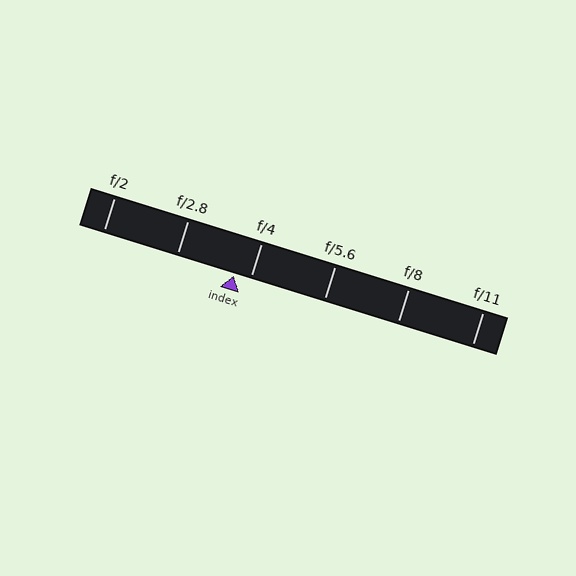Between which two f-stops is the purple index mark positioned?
The index mark is between f/2.8 and f/4.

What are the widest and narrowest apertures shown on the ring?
The widest aperture shown is f/2 and the narrowest is f/11.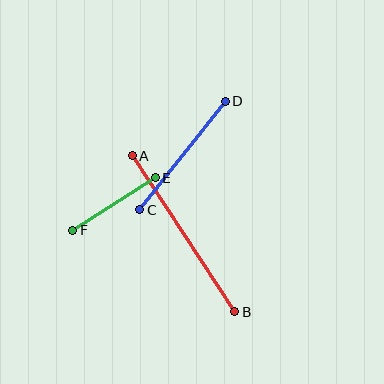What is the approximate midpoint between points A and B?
The midpoint is at approximately (183, 234) pixels.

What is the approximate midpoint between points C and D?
The midpoint is at approximately (183, 155) pixels.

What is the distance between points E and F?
The distance is approximately 98 pixels.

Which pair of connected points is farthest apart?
Points A and B are farthest apart.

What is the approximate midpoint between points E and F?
The midpoint is at approximately (114, 204) pixels.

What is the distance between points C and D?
The distance is approximately 138 pixels.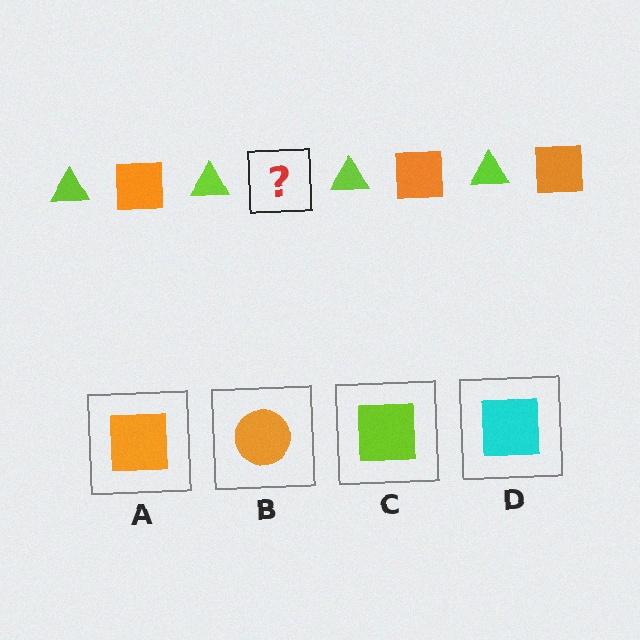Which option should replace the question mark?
Option A.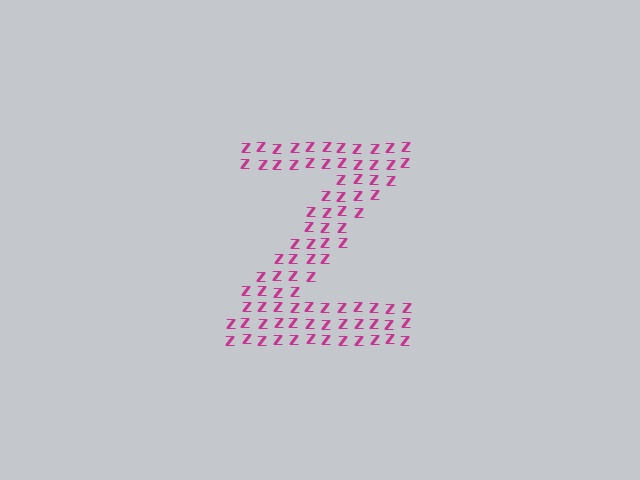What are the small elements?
The small elements are letter Z's.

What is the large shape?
The large shape is the letter Z.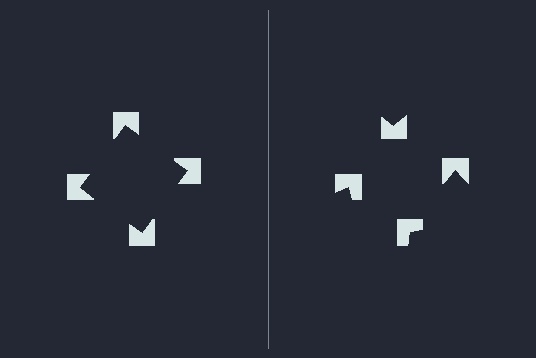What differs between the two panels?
The notched squares are positioned identically on both sides; only the wedge orientations differ. On the left they align to a square; on the right they are misaligned.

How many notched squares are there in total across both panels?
8 — 4 on each side.